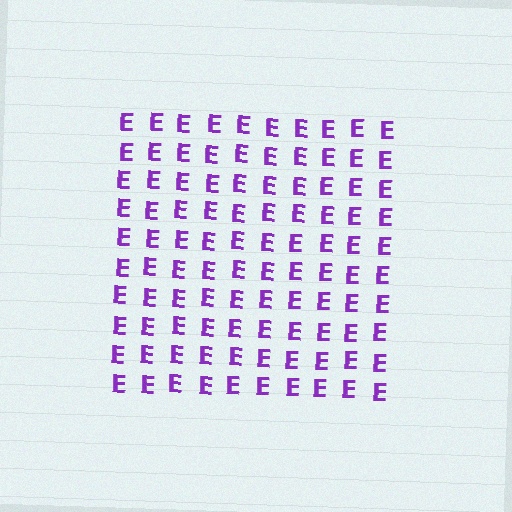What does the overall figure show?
The overall figure shows a square.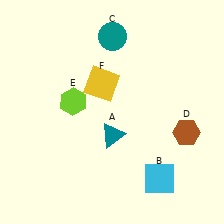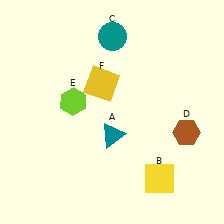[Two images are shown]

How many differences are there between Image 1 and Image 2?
There is 1 difference between the two images.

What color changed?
The square (B) changed from cyan in Image 1 to yellow in Image 2.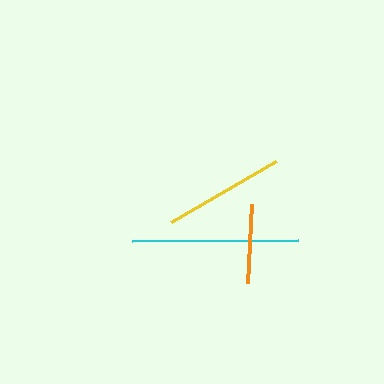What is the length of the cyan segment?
The cyan segment is approximately 166 pixels long.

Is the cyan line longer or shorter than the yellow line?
The cyan line is longer than the yellow line.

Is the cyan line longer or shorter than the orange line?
The cyan line is longer than the orange line.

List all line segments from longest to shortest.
From longest to shortest: cyan, yellow, orange.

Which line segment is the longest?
The cyan line is the longest at approximately 166 pixels.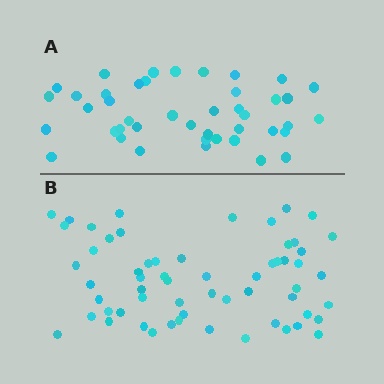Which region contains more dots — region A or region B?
Region B (the bottom region) has more dots.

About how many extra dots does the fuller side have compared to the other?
Region B has approximately 15 more dots than region A.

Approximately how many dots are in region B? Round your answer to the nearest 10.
About 60 dots.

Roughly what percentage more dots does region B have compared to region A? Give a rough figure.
About 40% more.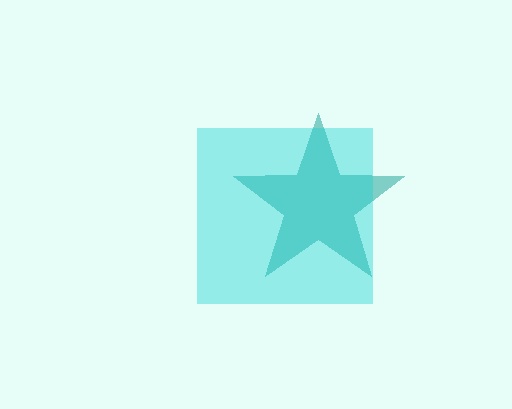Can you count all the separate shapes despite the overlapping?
Yes, there are 2 separate shapes.